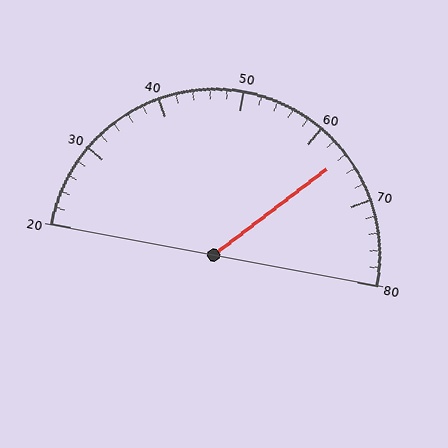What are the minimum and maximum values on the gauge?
The gauge ranges from 20 to 80.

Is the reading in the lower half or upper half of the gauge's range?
The reading is in the upper half of the range (20 to 80).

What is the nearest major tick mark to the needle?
The nearest major tick mark is 60.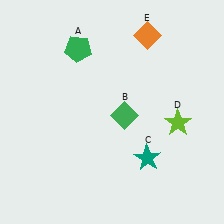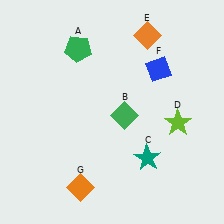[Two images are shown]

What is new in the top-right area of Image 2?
A blue diamond (F) was added in the top-right area of Image 2.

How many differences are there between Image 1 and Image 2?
There are 2 differences between the two images.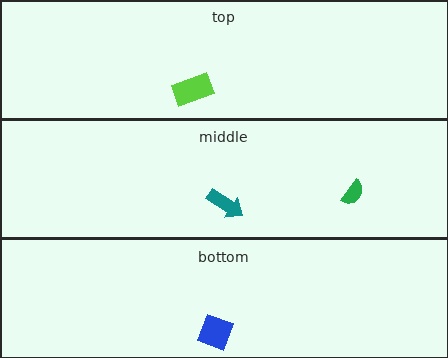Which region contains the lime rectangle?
The top region.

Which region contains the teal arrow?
The middle region.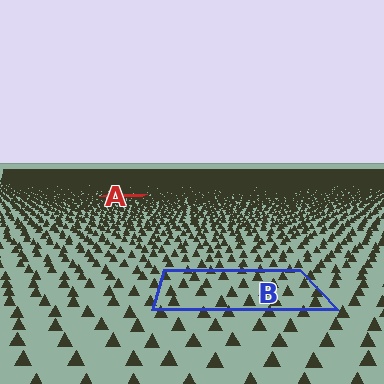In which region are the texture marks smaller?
The texture marks are smaller in region A, because it is farther away.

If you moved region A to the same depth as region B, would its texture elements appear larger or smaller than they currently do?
They would appear larger. At a closer depth, the same texture elements are projected at a bigger on-screen size.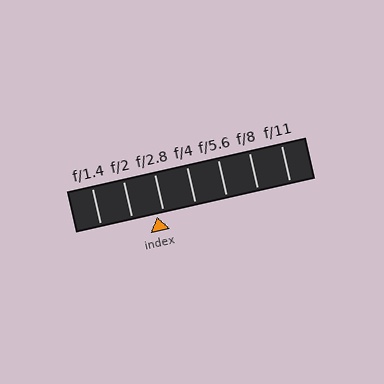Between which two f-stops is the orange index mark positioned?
The index mark is between f/2 and f/2.8.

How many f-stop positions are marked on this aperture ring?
There are 7 f-stop positions marked.